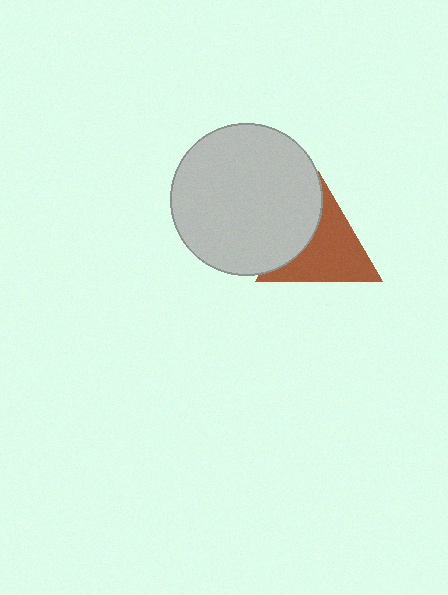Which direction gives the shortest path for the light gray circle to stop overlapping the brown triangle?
Moving left gives the shortest separation.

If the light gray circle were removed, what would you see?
You would see the complete brown triangle.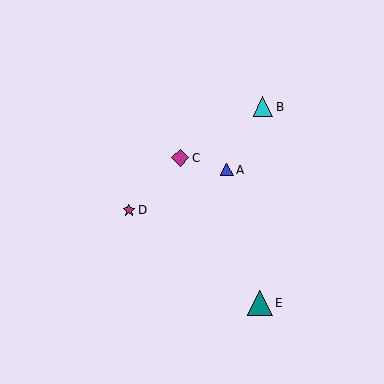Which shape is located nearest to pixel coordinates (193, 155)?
The magenta diamond (labeled C) at (180, 158) is nearest to that location.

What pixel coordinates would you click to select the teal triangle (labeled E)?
Click at (260, 303) to select the teal triangle E.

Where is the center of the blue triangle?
The center of the blue triangle is at (227, 170).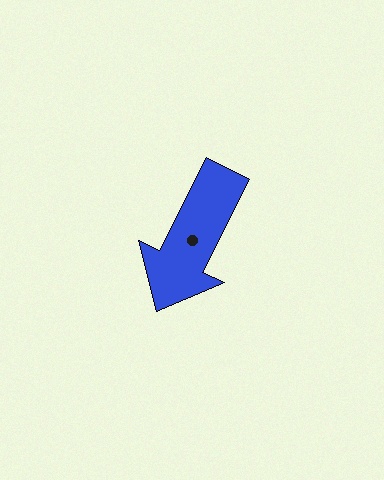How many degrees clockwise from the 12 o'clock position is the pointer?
Approximately 207 degrees.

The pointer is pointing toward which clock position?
Roughly 7 o'clock.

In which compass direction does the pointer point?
Southwest.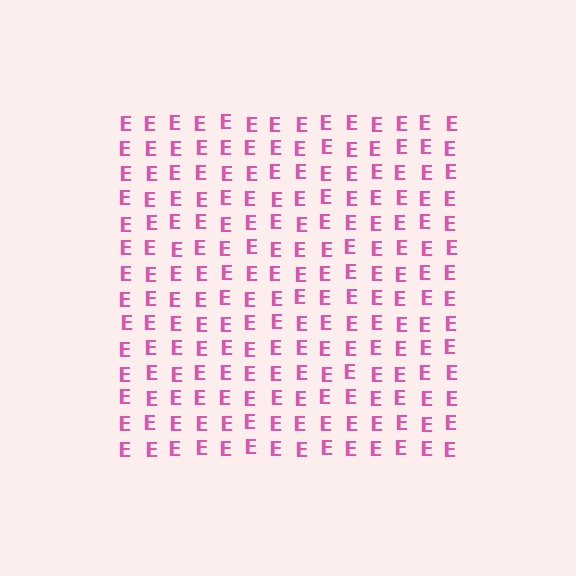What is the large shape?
The large shape is a square.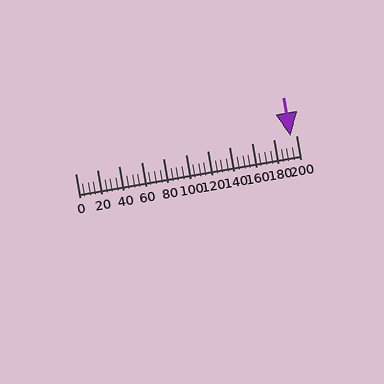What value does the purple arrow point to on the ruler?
The purple arrow points to approximately 195.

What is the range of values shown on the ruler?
The ruler shows values from 0 to 200.